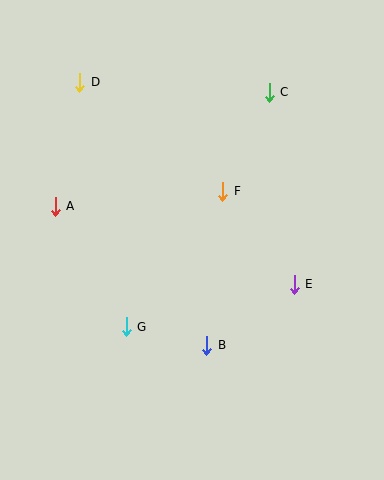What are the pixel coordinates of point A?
Point A is at (55, 206).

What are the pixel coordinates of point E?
Point E is at (294, 284).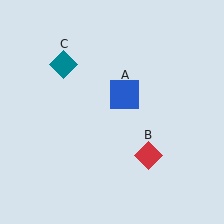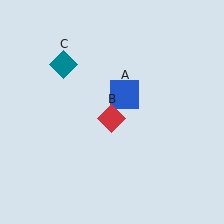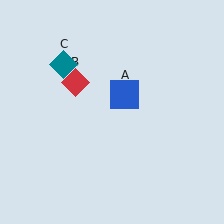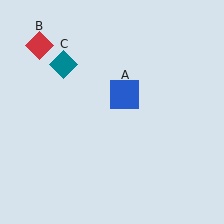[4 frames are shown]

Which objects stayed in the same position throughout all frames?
Blue square (object A) and teal diamond (object C) remained stationary.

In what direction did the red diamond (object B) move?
The red diamond (object B) moved up and to the left.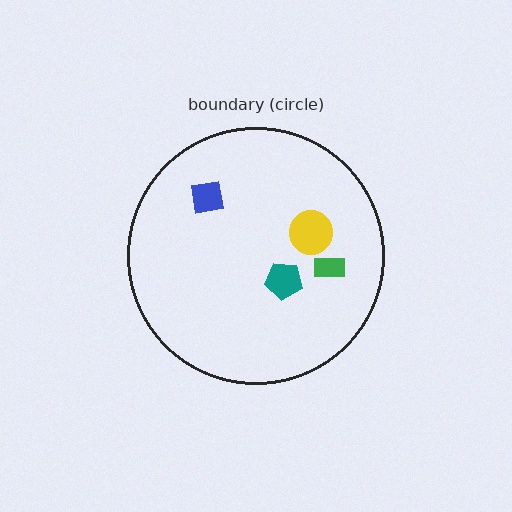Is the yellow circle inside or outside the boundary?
Inside.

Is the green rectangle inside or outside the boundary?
Inside.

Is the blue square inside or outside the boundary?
Inside.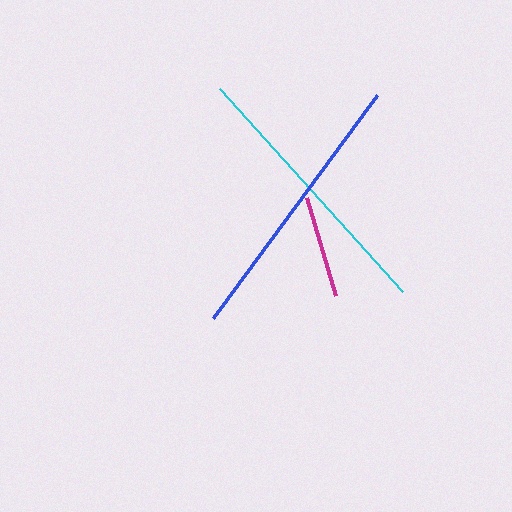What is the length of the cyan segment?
The cyan segment is approximately 273 pixels long.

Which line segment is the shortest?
The magenta line is the shortest at approximately 101 pixels.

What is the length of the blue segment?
The blue segment is approximately 276 pixels long.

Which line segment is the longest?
The blue line is the longest at approximately 276 pixels.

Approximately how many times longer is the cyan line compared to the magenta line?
The cyan line is approximately 2.7 times the length of the magenta line.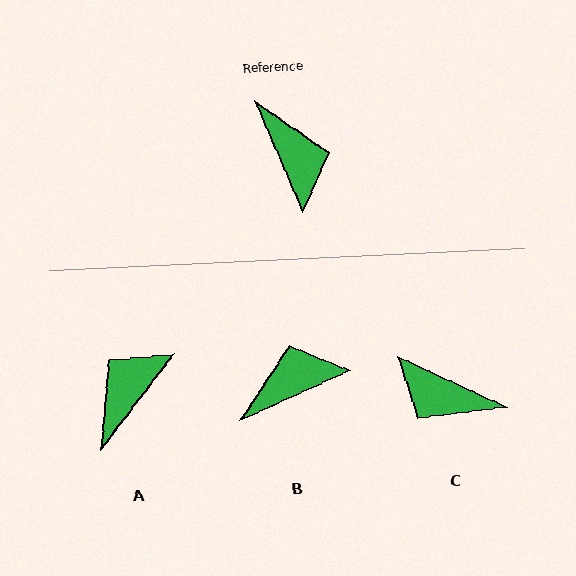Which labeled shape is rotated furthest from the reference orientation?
C, about 138 degrees away.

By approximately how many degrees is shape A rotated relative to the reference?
Approximately 119 degrees counter-clockwise.